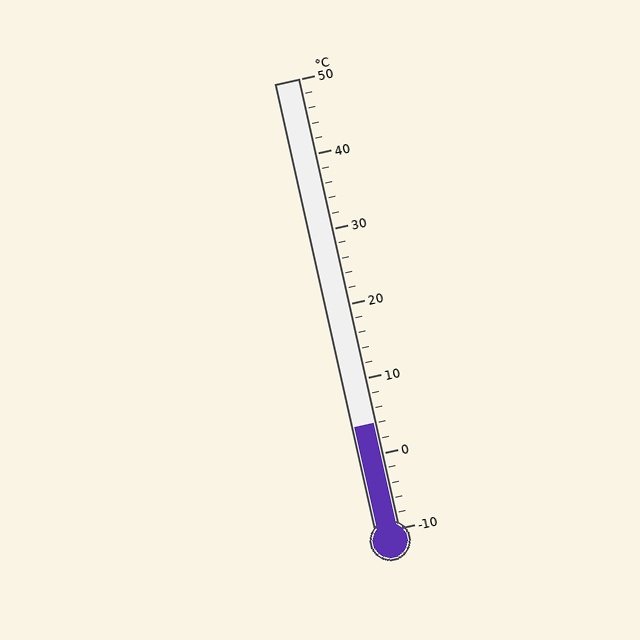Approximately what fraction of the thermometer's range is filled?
The thermometer is filled to approximately 25% of its range.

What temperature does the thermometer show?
The thermometer shows approximately 4°C.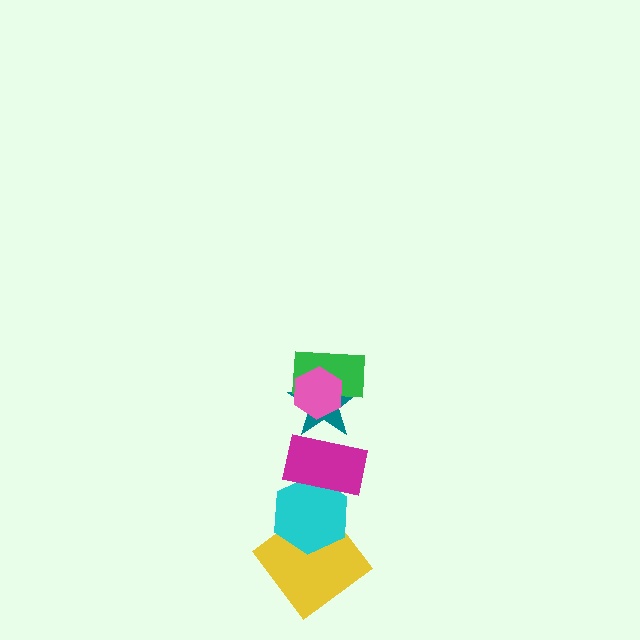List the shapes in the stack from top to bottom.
From top to bottom: the pink hexagon, the green rectangle, the teal star, the magenta rectangle, the cyan hexagon, the yellow diamond.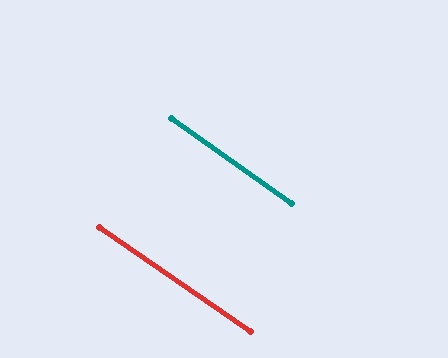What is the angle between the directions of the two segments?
Approximately 1 degree.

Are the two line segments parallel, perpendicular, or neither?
Parallel — their directions differ by only 1.1°.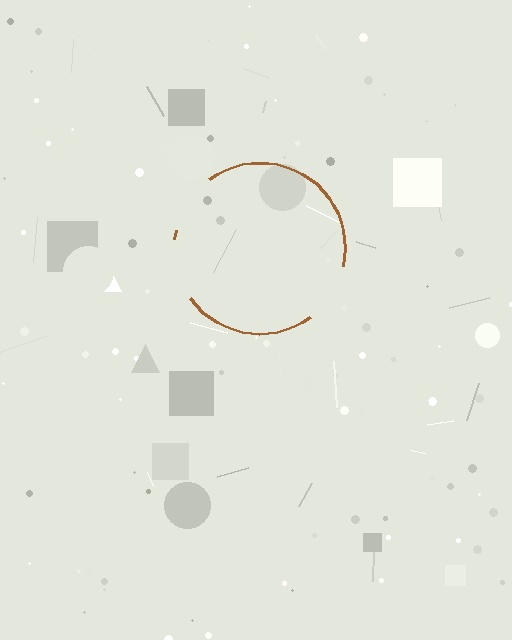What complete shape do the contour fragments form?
The contour fragments form a circle.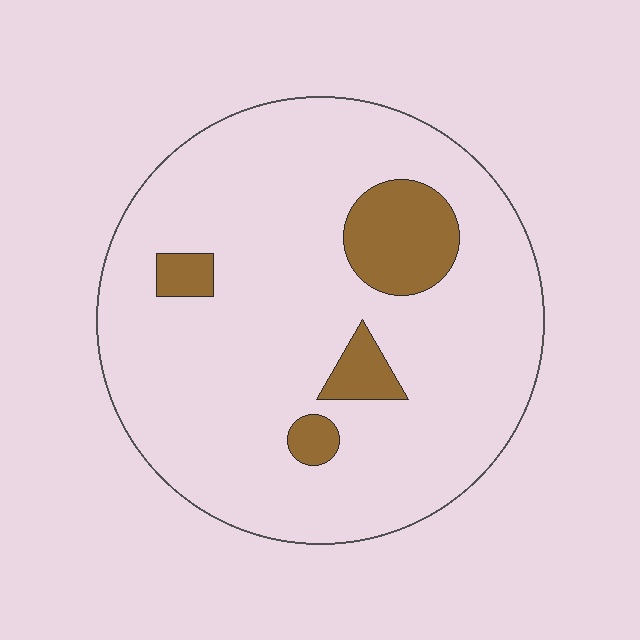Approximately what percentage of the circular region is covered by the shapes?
Approximately 10%.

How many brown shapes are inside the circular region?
4.